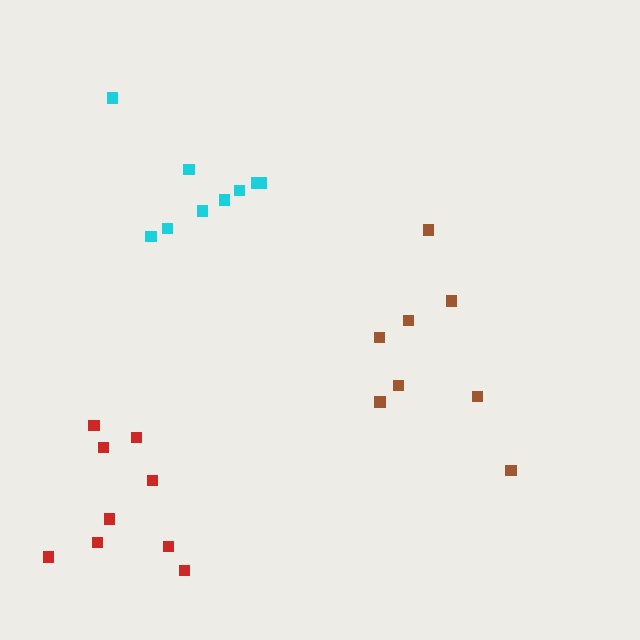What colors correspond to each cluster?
The clusters are colored: cyan, brown, red.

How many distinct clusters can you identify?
There are 3 distinct clusters.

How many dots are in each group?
Group 1: 9 dots, Group 2: 8 dots, Group 3: 9 dots (26 total).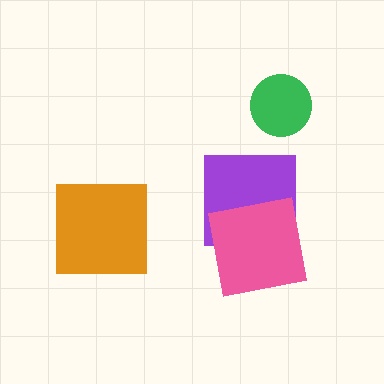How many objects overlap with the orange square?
0 objects overlap with the orange square.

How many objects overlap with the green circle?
0 objects overlap with the green circle.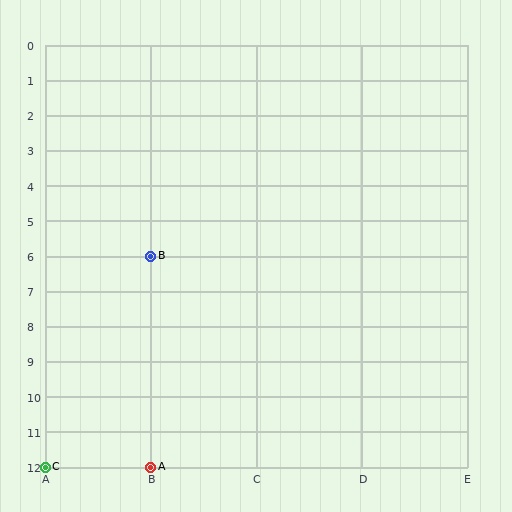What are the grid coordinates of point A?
Point A is at grid coordinates (B, 12).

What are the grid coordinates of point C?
Point C is at grid coordinates (A, 12).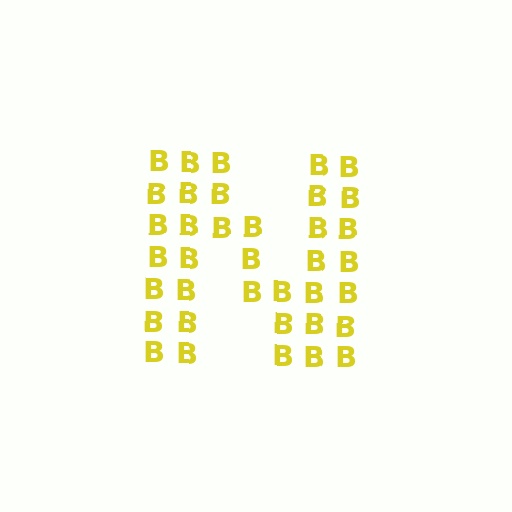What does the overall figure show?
The overall figure shows the letter N.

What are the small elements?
The small elements are letter B's.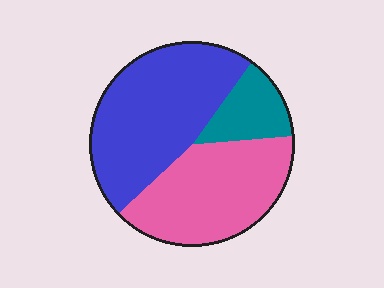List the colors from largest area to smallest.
From largest to smallest: blue, pink, teal.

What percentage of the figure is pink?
Pink takes up about two fifths (2/5) of the figure.